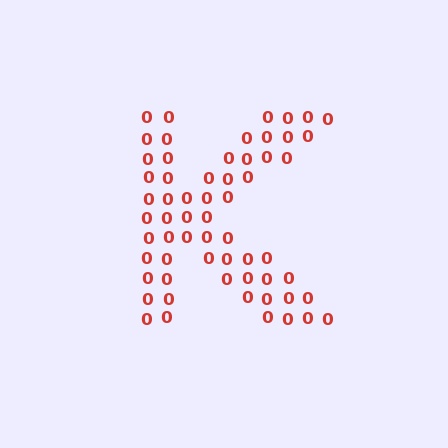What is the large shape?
The large shape is the letter K.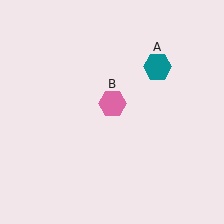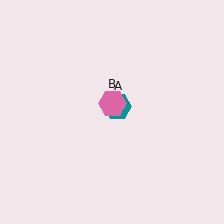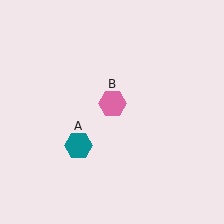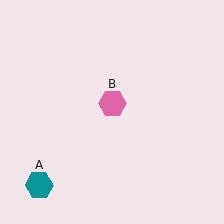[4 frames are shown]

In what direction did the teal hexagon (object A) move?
The teal hexagon (object A) moved down and to the left.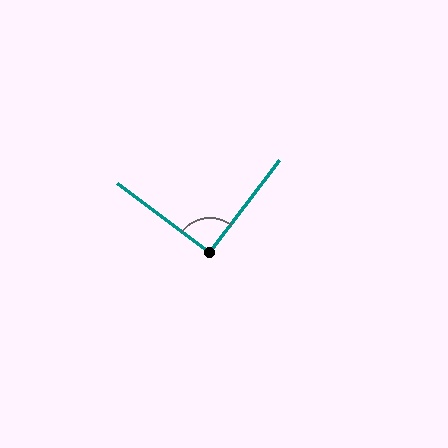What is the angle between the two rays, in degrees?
Approximately 90 degrees.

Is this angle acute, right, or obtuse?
It is approximately a right angle.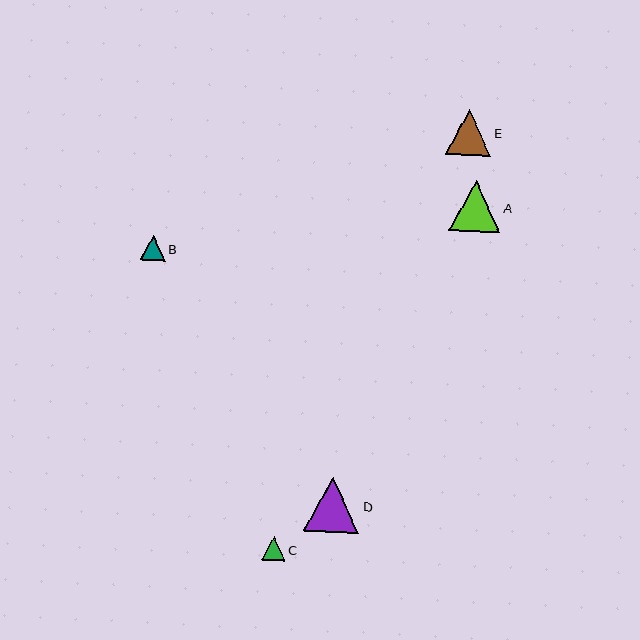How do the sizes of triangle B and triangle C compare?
Triangle B and triangle C are approximately the same size.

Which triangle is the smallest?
Triangle C is the smallest with a size of approximately 23 pixels.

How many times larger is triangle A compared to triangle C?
Triangle A is approximately 2.2 times the size of triangle C.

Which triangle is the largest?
Triangle D is the largest with a size of approximately 55 pixels.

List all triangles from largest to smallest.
From largest to smallest: D, A, E, B, C.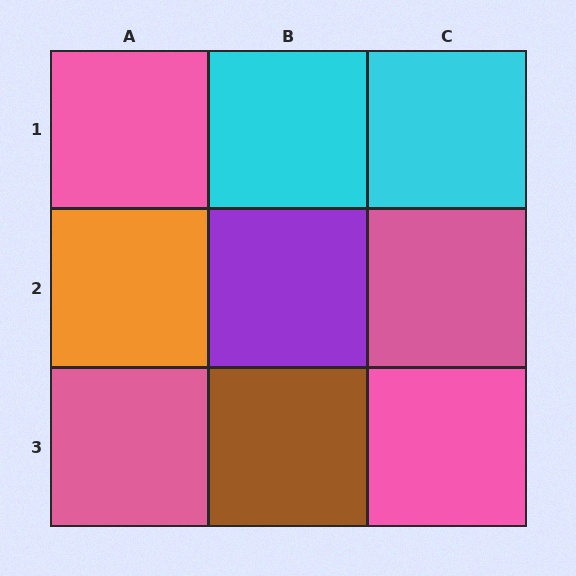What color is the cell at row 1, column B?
Cyan.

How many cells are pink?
4 cells are pink.